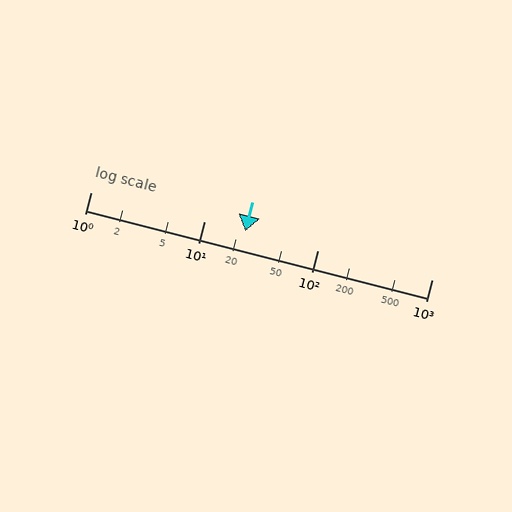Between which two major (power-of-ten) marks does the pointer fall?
The pointer is between 10 and 100.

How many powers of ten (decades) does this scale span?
The scale spans 3 decades, from 1 to 1000.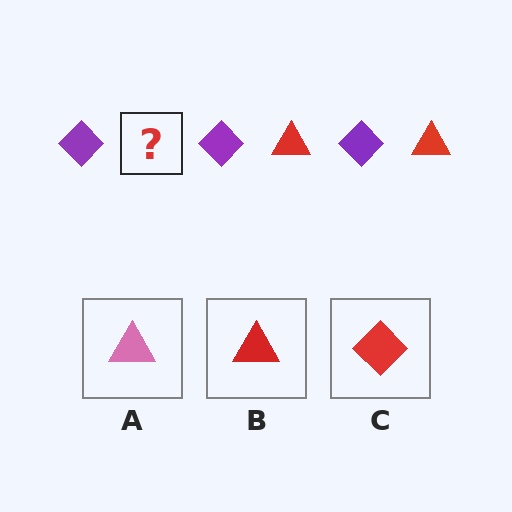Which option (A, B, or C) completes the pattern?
B.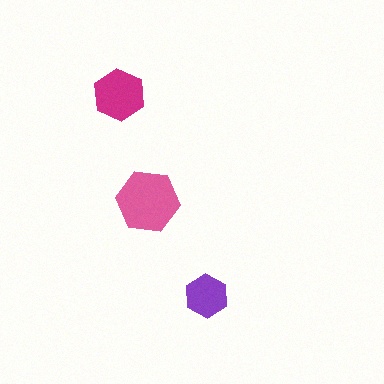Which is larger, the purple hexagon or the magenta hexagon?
The magenta one.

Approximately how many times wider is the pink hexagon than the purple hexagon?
About 1.5 times wider.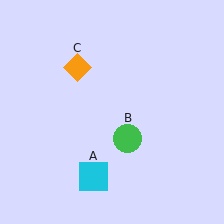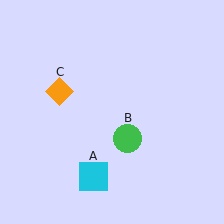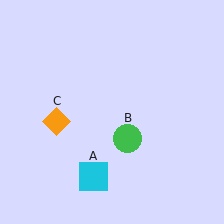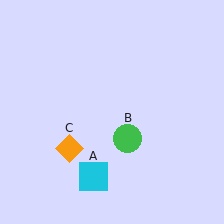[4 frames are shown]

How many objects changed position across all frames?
1 object changed position: orange diamond (object C).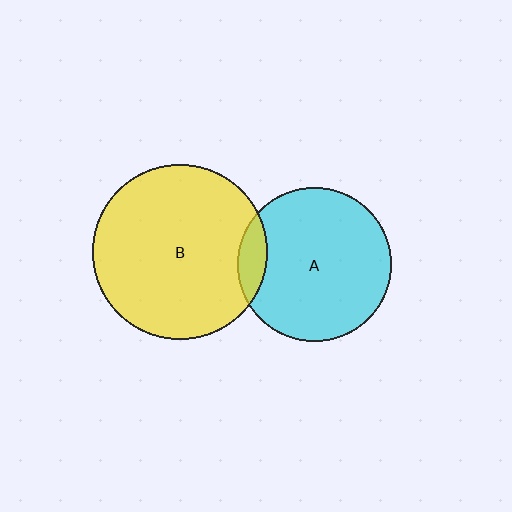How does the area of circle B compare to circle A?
Approximately 1.3 times.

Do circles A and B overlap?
Yes.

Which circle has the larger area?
Circle B (yellow).